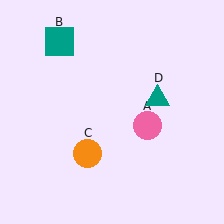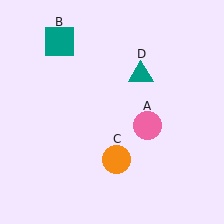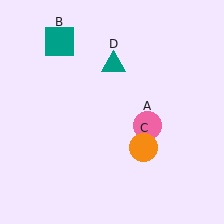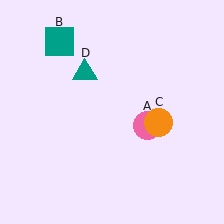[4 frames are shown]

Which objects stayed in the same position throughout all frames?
Pink circle (object A) and teal square (object B) remained stationary.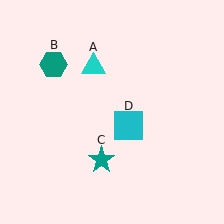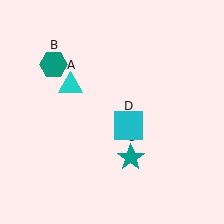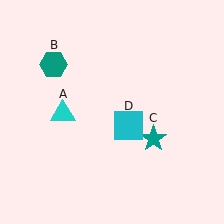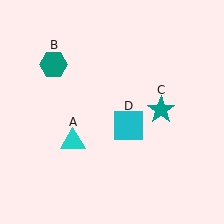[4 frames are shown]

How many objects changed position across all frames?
2 objects changed position: cyan triangle (object A), teal star (object C).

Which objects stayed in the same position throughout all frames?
Teal hexagon (object B) and cyan square (object D) remained stationary.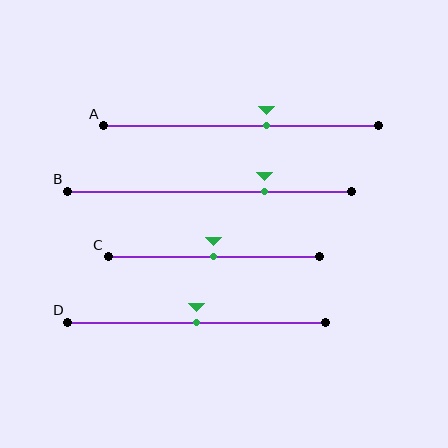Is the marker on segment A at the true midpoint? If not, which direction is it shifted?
No, the marker on segment A is shifted to the right by about 9% of the segment length.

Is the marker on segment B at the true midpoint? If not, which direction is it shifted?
No, the marker on segment B is shifted to the right by about 19% of the segment length.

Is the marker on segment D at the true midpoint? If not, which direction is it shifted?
Yes, the marker on segment D is at the true midpoint.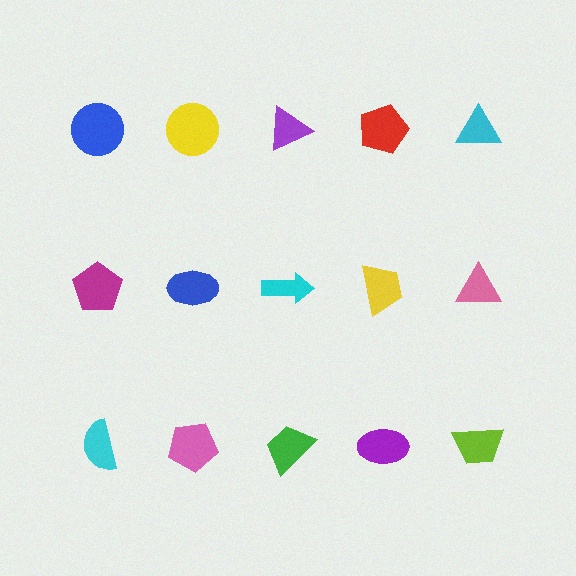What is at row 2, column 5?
A pink triangle.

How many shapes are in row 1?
5 shapes.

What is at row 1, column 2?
A yellow circle.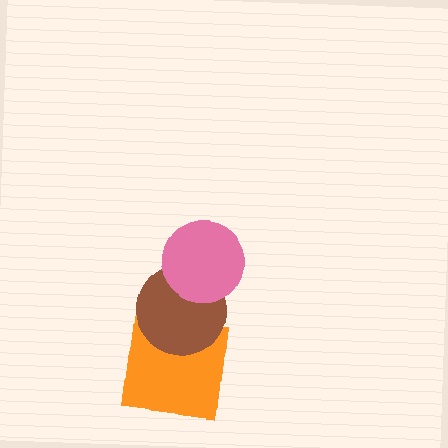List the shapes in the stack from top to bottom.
From top to bottom: the pink circle, the brown circle, the orange square.